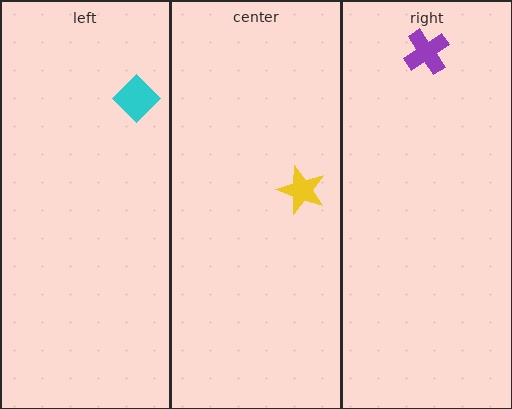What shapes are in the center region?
The yellow star.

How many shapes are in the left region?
1.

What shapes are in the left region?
The cyan diamond.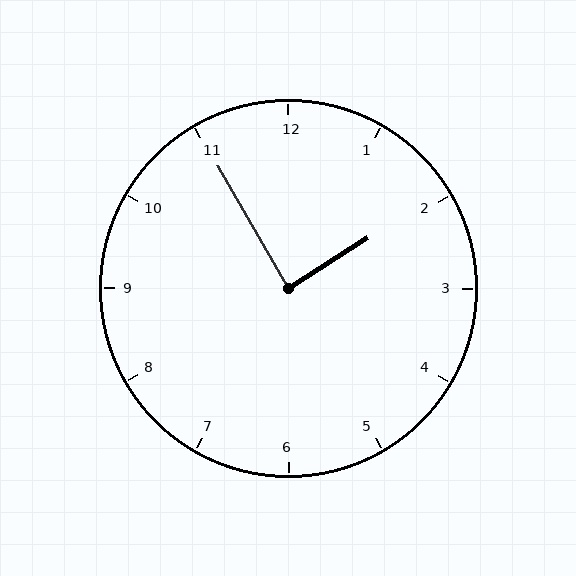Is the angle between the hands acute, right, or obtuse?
It is right.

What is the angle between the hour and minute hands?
Approximately 88 degrees.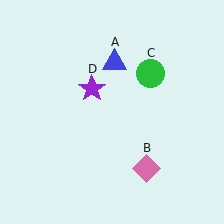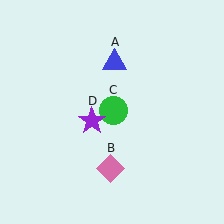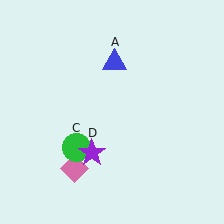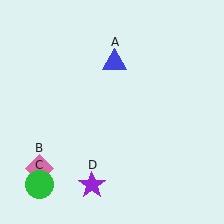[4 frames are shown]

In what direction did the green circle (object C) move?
The green circle (object C) moved down and to the left.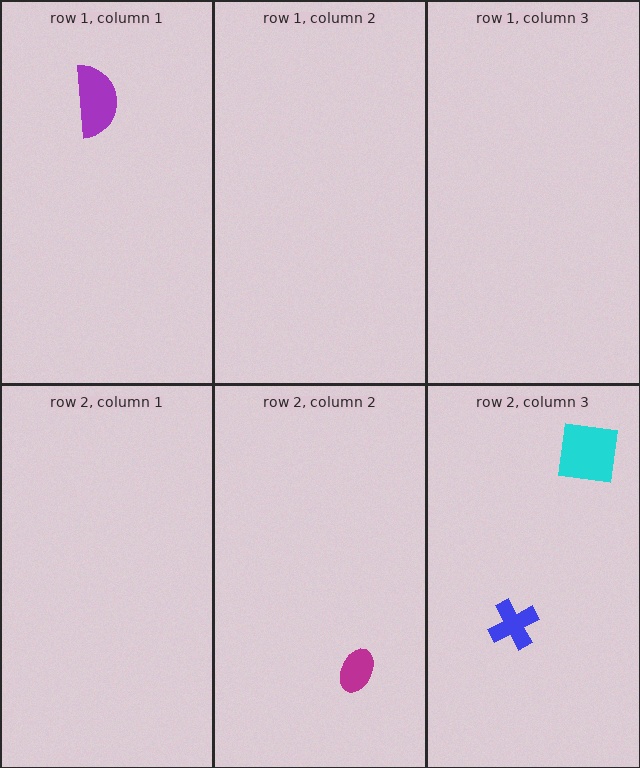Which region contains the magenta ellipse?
The row 2, column 2 region.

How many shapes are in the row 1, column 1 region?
1.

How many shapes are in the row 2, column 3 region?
2.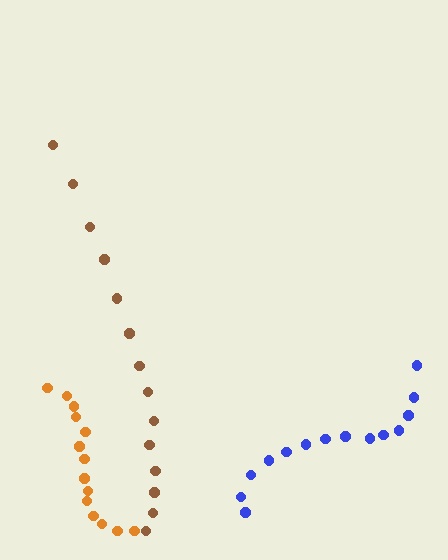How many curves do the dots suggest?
There are 3 distinct paths.